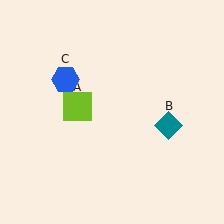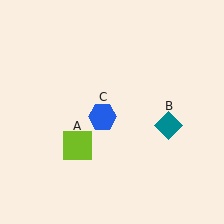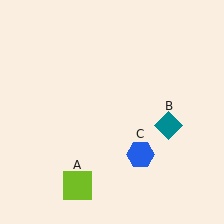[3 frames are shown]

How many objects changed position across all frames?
2 objects changed position: lime square (object A), blue hexagon (object C).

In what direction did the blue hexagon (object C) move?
The blue hexagon (object C) moved down and to the right.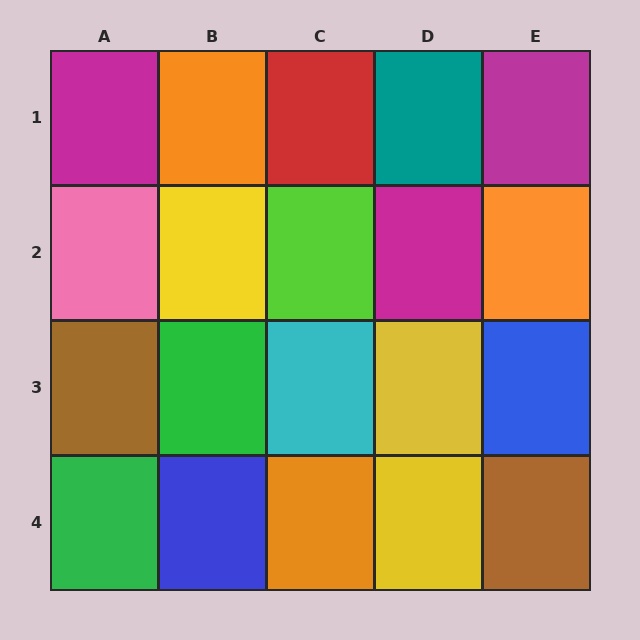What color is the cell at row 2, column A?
Pink.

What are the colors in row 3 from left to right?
Brown, green, cyan, yellow, blue.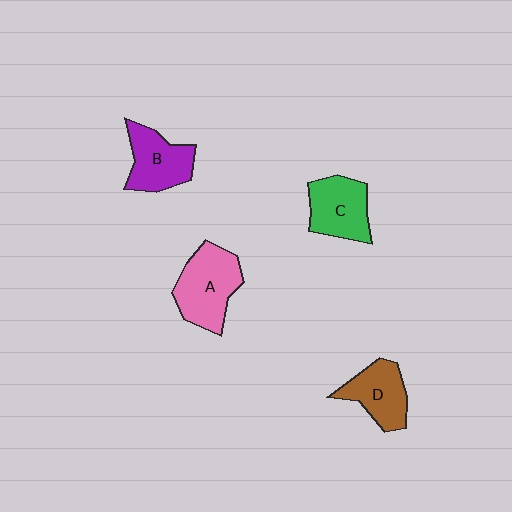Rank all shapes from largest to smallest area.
From largest to smallest: A (pink), C (green), B (purple), D (brown).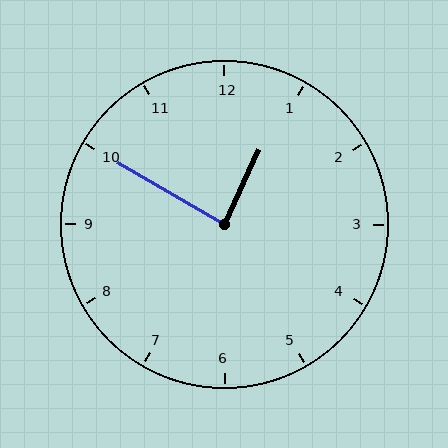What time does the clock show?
12:50.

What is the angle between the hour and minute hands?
Approximately 85 degrees.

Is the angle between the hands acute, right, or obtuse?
It is right.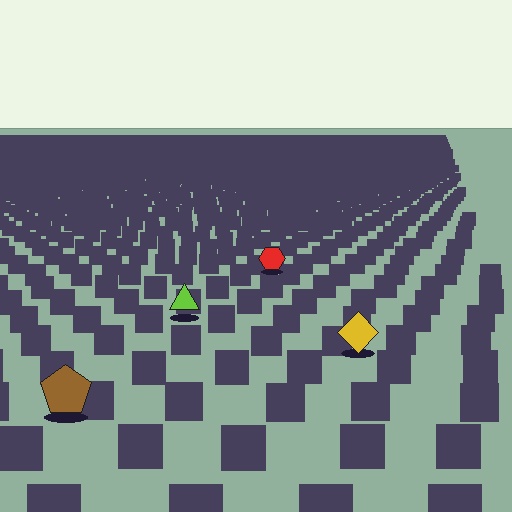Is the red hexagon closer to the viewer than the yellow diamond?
No. The yellow diamond is closer — you can tell from the texture gradient: the ground texture is coarser near it.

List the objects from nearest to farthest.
From nearest to farthest: the brown pentagon, the yellow diamond, the lime triangle, the red hexagon.